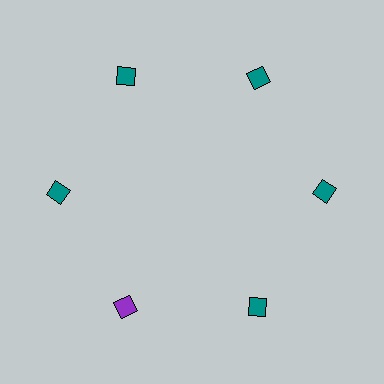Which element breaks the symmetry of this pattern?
The purple diamond at roughly the 7 o'clock position breaks the symmetry. All other shapes are teal diamonds.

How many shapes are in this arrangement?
There are 6 shapes arranged in a ring pattern.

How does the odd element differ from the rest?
It has a different color: purple instead of teal.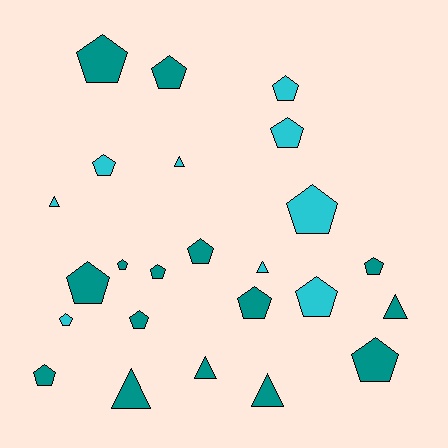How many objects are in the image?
There are 24 objects.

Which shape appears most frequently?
Pentagon, with 17 objects.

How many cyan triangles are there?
There are 3 cyan triangles.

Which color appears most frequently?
Teal, with 15 objects.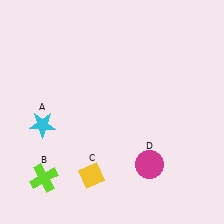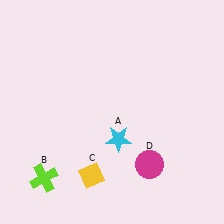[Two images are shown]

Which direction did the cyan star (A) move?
The cyan star (A) moved right.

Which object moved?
The cyan star (A) moved right.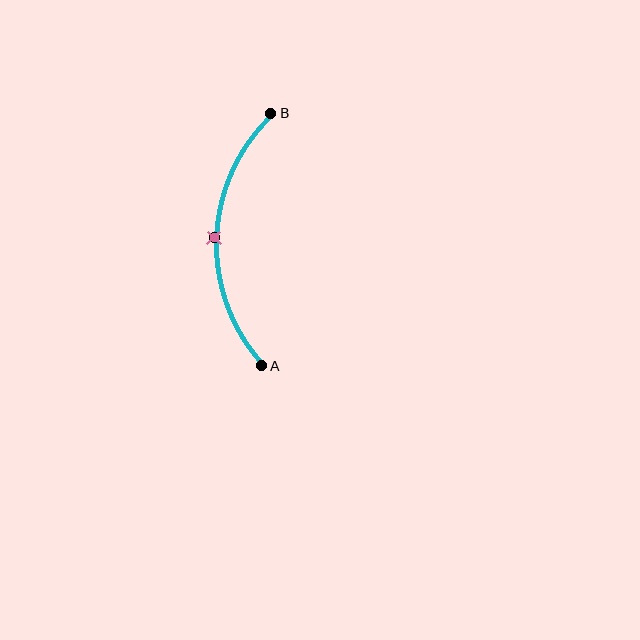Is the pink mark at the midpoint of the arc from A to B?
Yes. The pink mark lies on the arc at equal arc-length from both A and B — it is the arc midpoint.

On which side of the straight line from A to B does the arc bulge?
The arc bulges to the left of the straight line connecting A and B.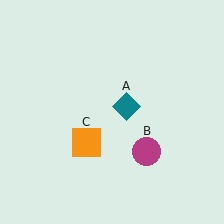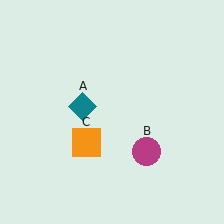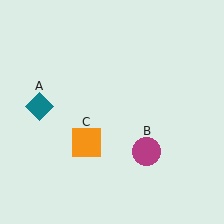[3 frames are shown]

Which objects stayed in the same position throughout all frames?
Magenta circle (object B) and orange square (object C) remained stationary.